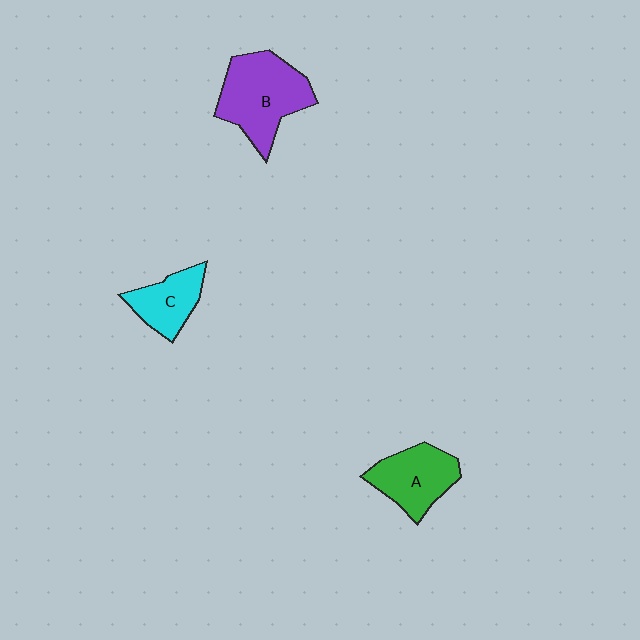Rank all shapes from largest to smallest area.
From largest to smallest: B (purple), A (green), C (cyan).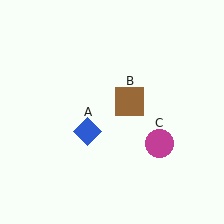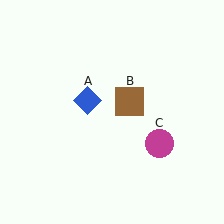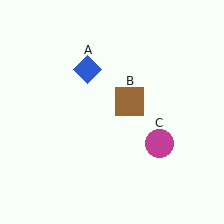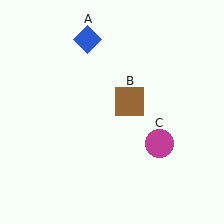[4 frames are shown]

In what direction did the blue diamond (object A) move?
The blue diamond (object A) moved up.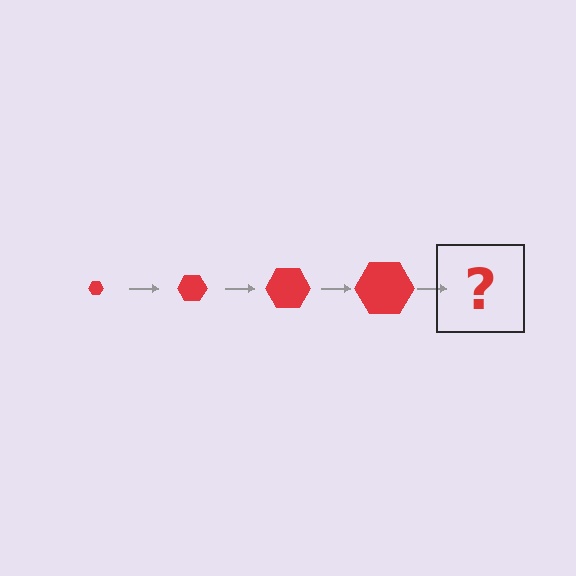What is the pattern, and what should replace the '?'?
The pattern is that the hexagon gets progressively larger each step. The '?' should be a red hexagon, larger than the previous one.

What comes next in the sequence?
The next element should be a red hexagon, larger than the previous one.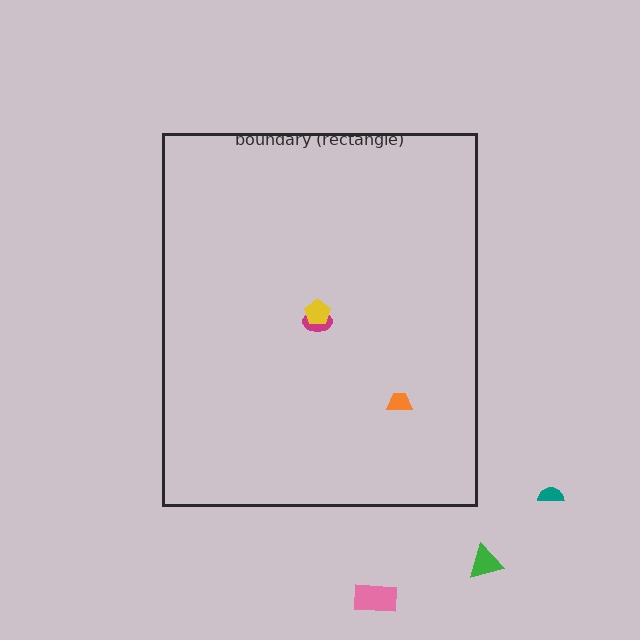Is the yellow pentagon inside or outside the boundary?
Inside.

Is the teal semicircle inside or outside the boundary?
Outside.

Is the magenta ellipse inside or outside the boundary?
Inside.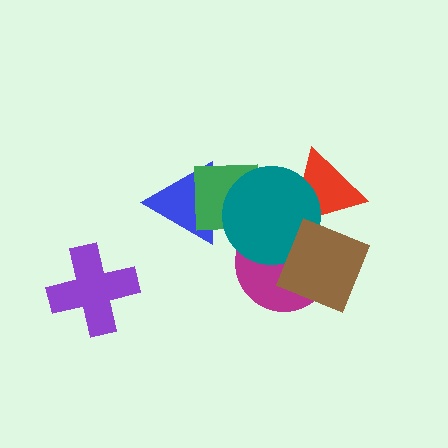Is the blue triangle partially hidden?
Yes, it is partially covered by another shape.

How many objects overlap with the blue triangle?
2 objects overlap with the blue triangle.